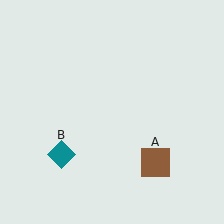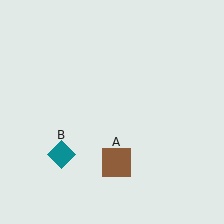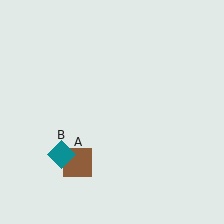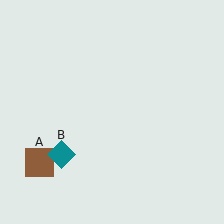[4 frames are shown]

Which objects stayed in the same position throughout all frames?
Teal diamond (object B) remained stationary.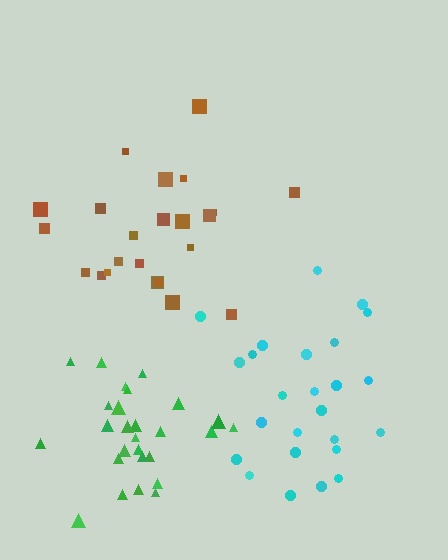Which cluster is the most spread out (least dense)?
Brown.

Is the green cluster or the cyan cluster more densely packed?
Green.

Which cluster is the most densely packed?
Green.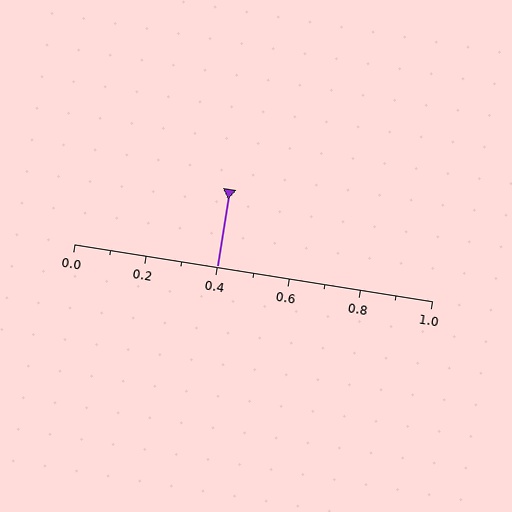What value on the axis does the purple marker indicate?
The marker indicates approximately 0.4.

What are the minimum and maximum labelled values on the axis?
The axis runs from 0.0 to 1.0.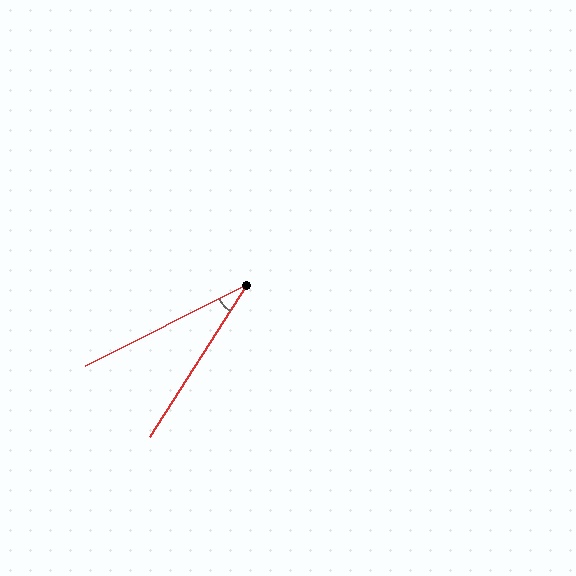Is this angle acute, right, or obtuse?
It is acute.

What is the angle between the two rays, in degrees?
Approximately 31 degrees.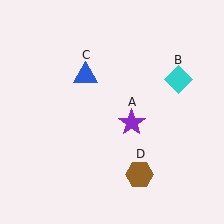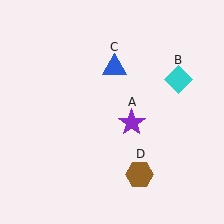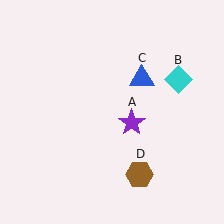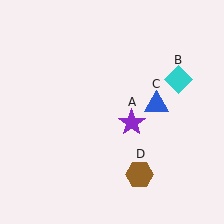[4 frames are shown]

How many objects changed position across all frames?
1 object changed position: blue triangle (object C).